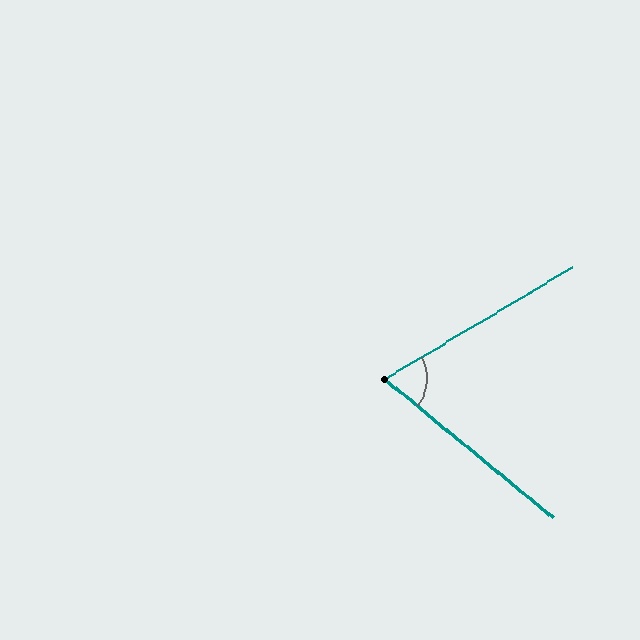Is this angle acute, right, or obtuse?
It is acute.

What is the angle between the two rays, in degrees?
Approximately 70 degrees.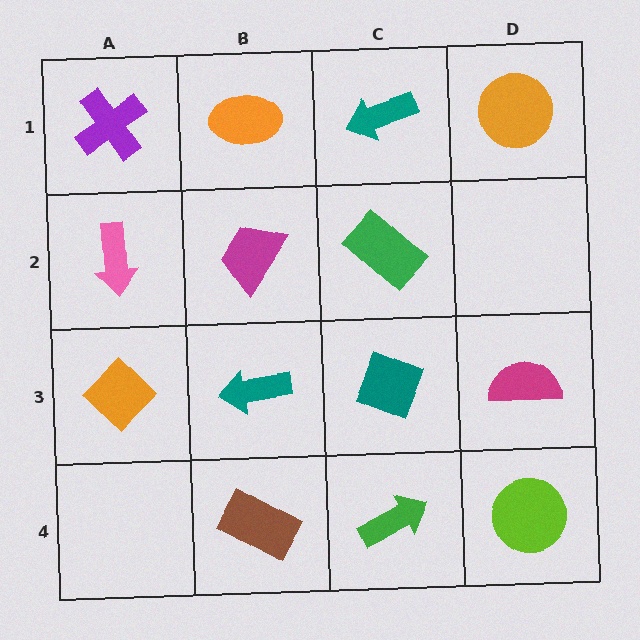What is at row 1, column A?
A purple cross.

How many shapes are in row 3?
4 shapes.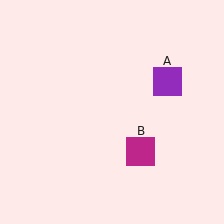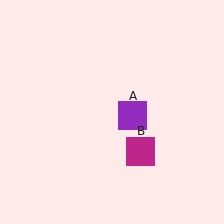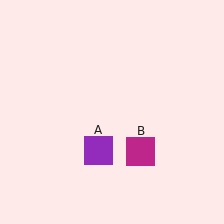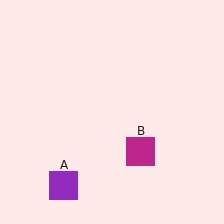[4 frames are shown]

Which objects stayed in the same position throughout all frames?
Magenta square (object B) remained stationary.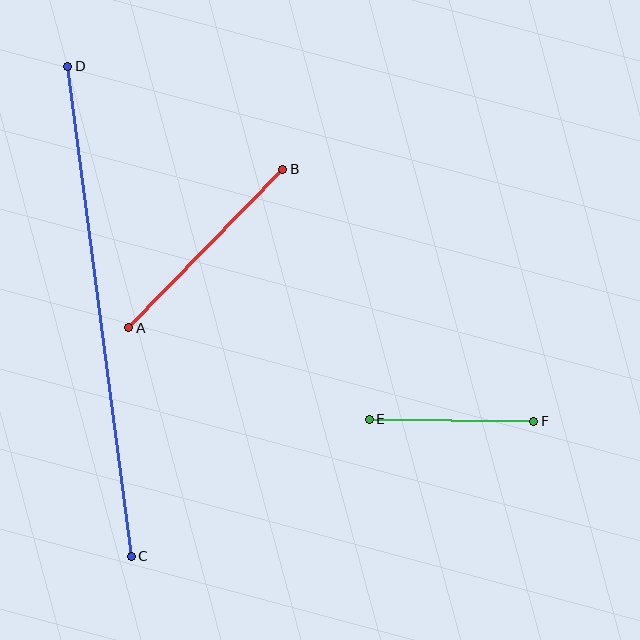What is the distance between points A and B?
The distance is approximately 221 pixels.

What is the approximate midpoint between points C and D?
The midpoint is at approximately (100, 311) pixels.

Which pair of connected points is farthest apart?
Points C and D are farthest apart.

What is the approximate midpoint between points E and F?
The midpoint is at approximately (452, 420) pixels.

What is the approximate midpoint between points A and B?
The midpoint is at approximately (206, 248) pixels.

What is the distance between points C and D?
The distance is approximately 494 pixels.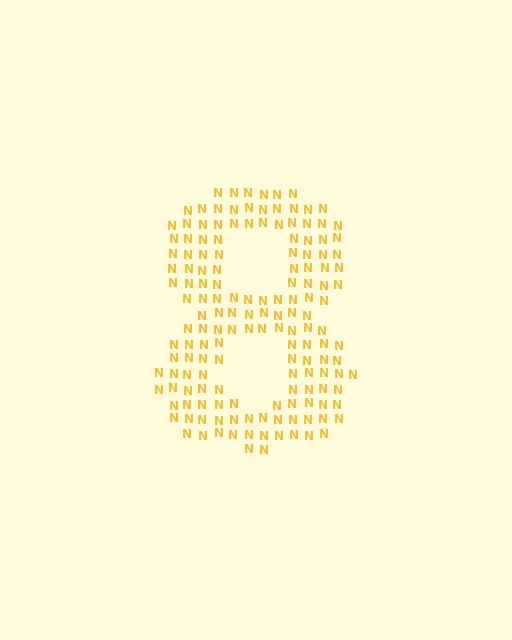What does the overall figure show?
The overall figure shows the digit 8.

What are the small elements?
The small elements are letter N's.